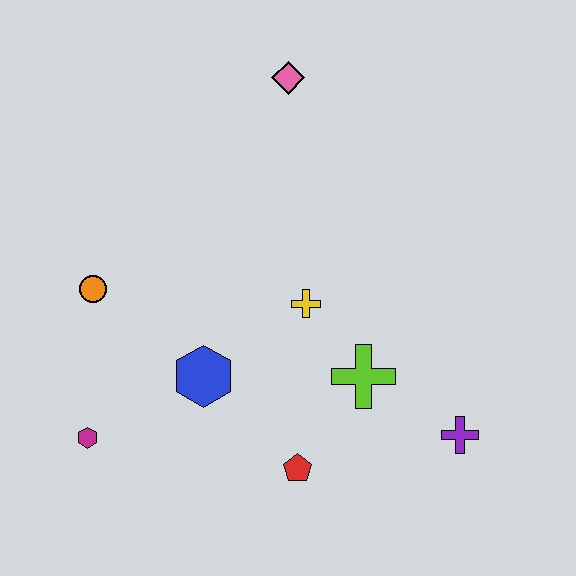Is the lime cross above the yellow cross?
No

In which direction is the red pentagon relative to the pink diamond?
The red pentagon is below the pink diamond.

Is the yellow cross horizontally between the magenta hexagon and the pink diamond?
No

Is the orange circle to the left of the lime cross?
Yes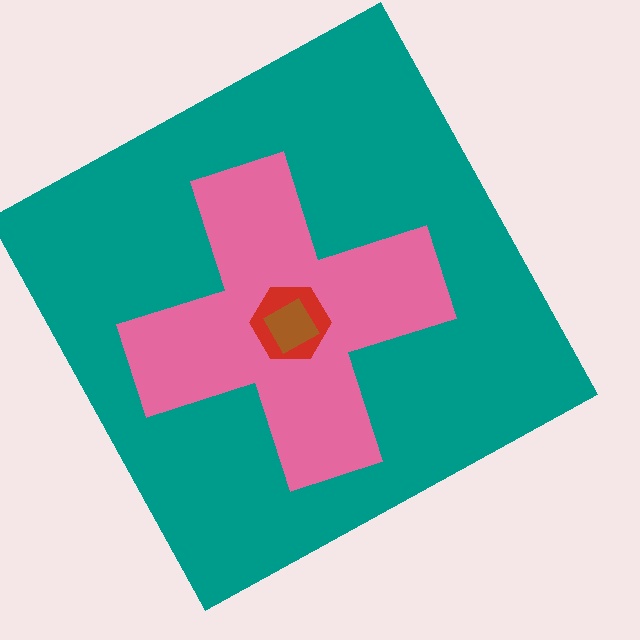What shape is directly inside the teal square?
The pink cross.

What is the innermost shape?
The brown diamond.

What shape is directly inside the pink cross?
The red hexagon.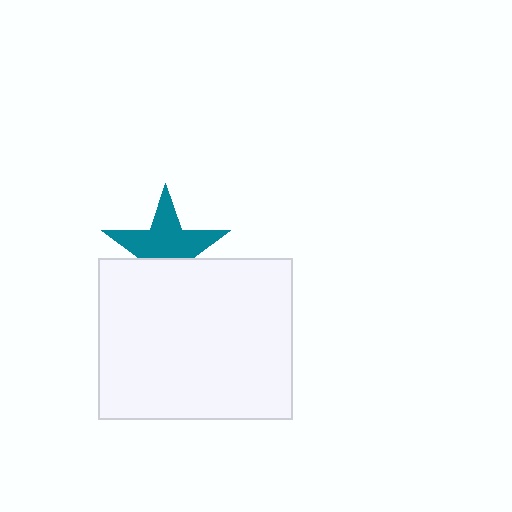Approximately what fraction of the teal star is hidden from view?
Roughly 38% of the teal star is hidden behind the white rectangle.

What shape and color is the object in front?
The object in front is a white rectangle.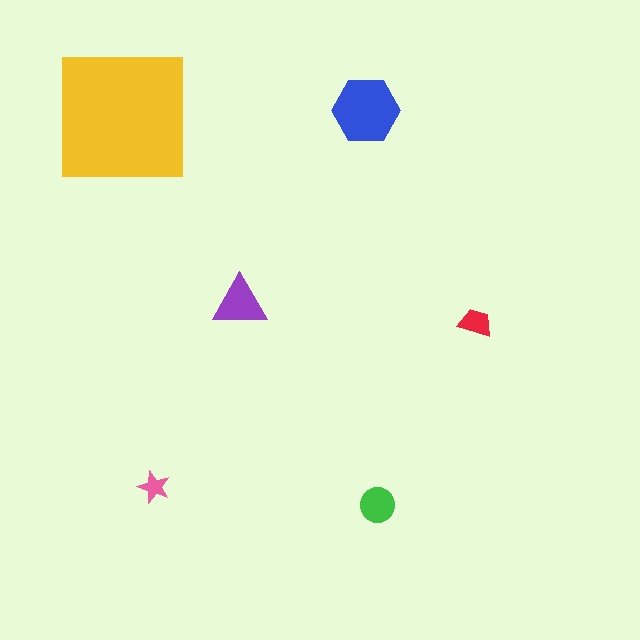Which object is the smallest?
The pink star.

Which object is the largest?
The yellow square.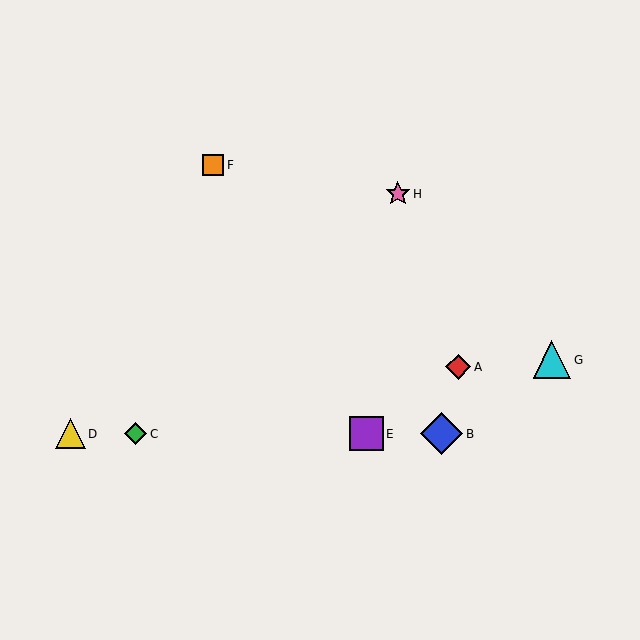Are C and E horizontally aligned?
Yes, both are at y≈434.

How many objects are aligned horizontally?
4 objects (B, C, D, E) are aligned horizontally.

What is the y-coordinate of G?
Object G is at y≈360.